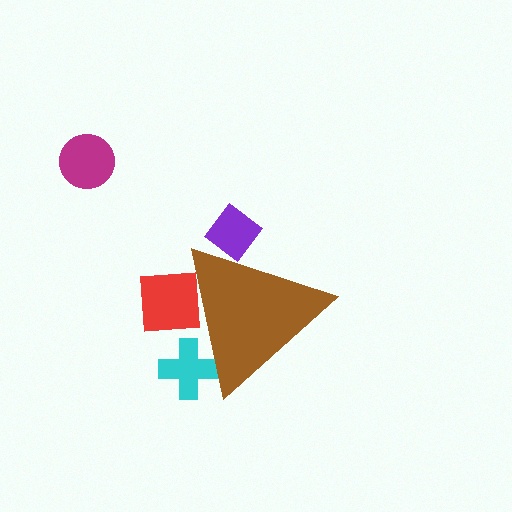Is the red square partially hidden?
Yes, the red square is partially hidden behind the brown triangle.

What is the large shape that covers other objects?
A brown triangle.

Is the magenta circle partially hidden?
No, the magenta circle is fully visible.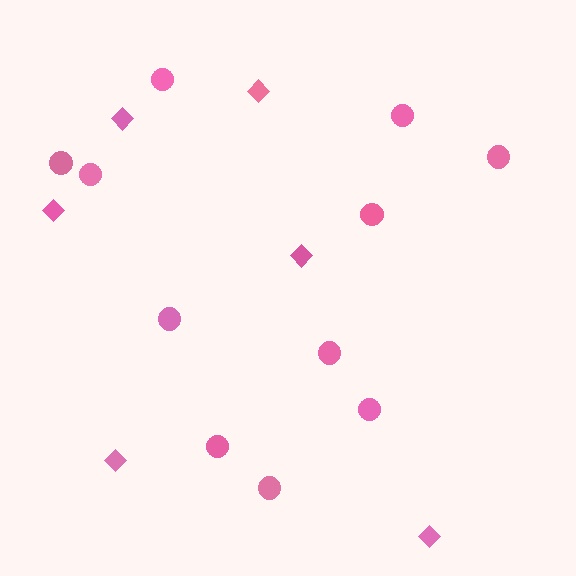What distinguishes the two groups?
There are 2 groups: one group of circles (11) and one group of diamonds (6).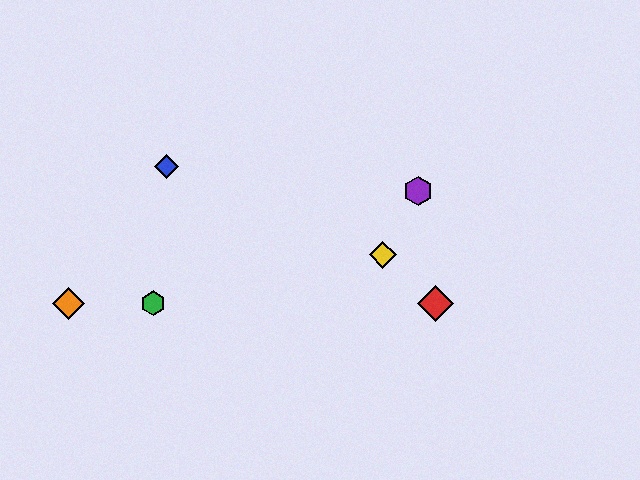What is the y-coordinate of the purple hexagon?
The purple hexagon is at y≈191.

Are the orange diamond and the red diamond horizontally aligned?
Yes, both are at y≈303.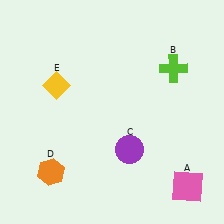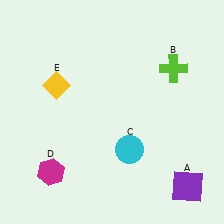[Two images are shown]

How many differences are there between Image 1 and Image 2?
There are 3 differences between the two images.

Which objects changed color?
A changed from pink to purple. C changed from purple to cyan. D changed from orange to magenta.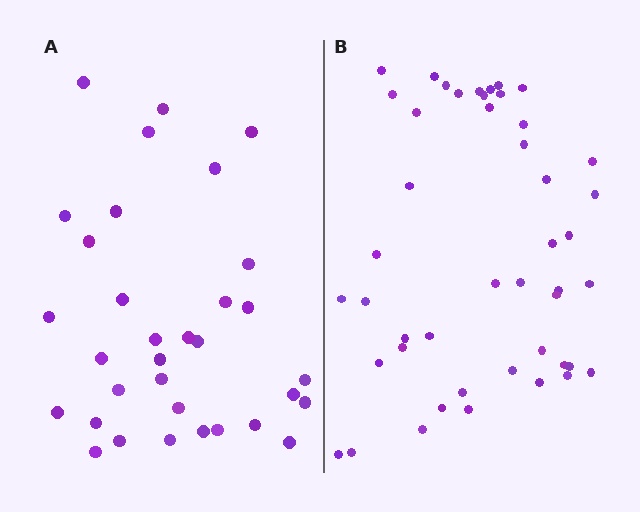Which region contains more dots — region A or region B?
Region B (the right region) has more dots.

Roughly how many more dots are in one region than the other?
Region B has approximately 15 more dots than region A.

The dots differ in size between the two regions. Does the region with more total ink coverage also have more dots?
No. Region A has more total ink coverage because its dots are larger, but region B actually contains more individual dots. Total area can be misleading — the number of items is what matters here.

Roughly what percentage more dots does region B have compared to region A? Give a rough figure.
About 40% more.